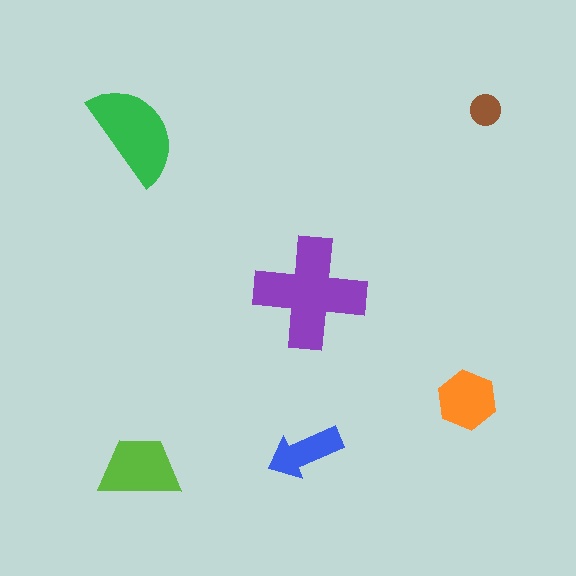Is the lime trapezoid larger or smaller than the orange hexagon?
Larger.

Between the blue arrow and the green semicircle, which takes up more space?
The green semicircle.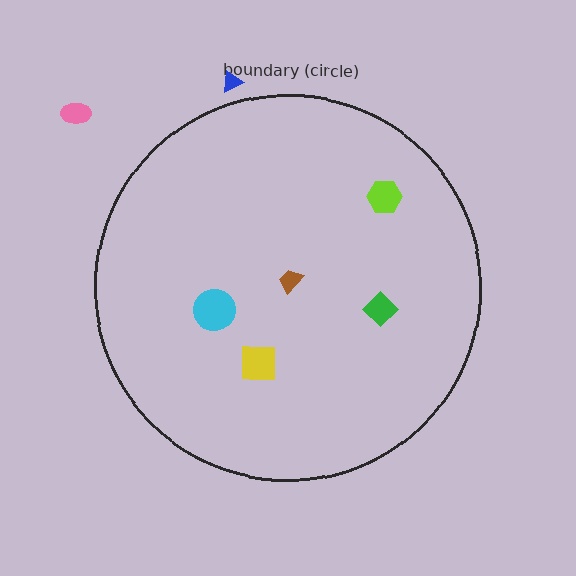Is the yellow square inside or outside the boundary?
Inside.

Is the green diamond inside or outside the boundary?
Inside.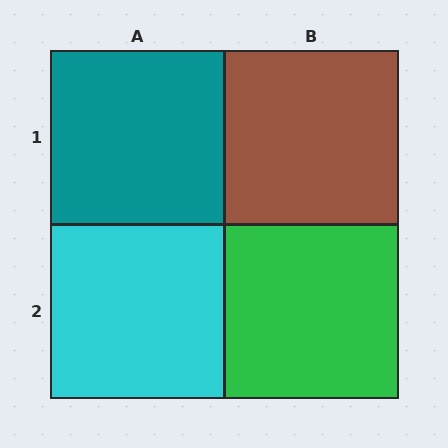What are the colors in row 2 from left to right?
Cyan, green.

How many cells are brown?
1 cell is brown.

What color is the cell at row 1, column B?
Brown.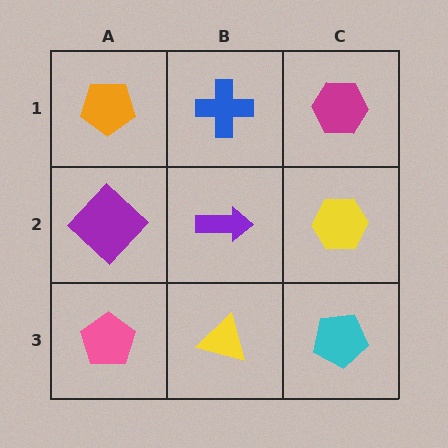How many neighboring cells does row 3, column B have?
3.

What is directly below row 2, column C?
A cyan pentagon.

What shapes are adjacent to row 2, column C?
A magenta hexagon (row 1, column C), a cyan pentagon (row 3, column C), a purple arrow (row 2, column B).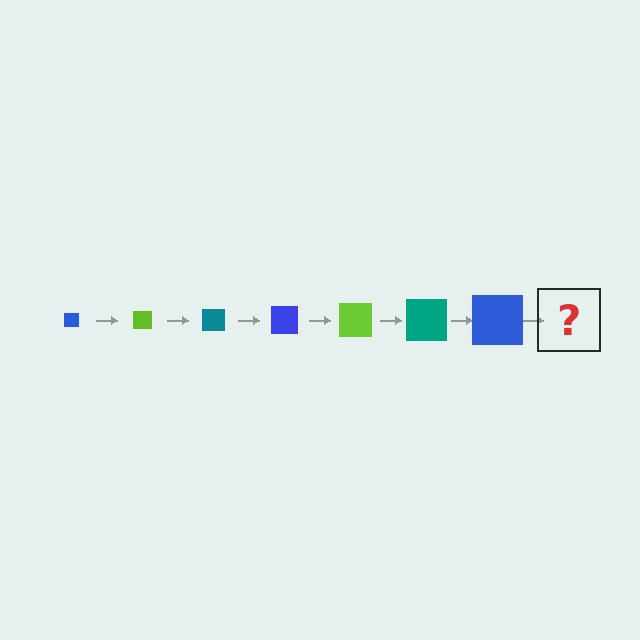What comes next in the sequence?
The next element should be a lime square, larger than the previous one.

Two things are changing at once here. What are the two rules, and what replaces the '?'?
The two rules are that the square grows larger each step and the color cycles through blue, lime, and teal. The '?' should be a lime square, larger than the previous one.